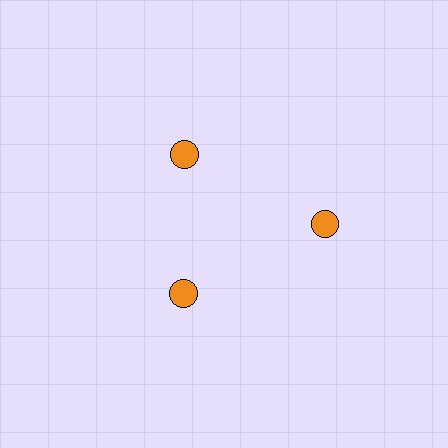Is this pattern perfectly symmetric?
No. The 3 orange circles are arranged in a ring, but one element near the 3 o'clock position is pushed outward from the center, breaking the 3-fold rotational symmetry.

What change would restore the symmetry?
The symmetry would be restored by moving it inward, back onto the ring so that all 3 circles sit at equal angles and equal distance from the center.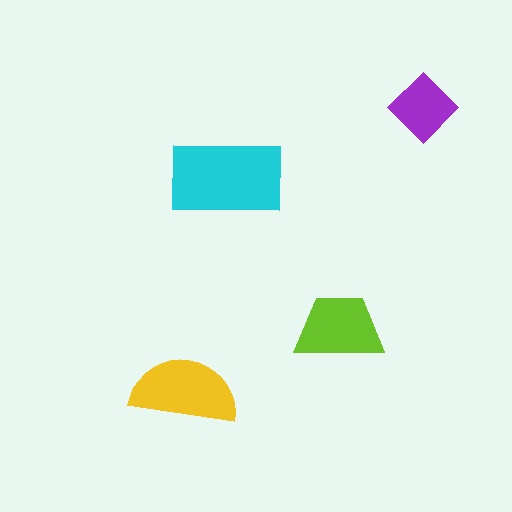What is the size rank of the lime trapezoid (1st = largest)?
3rd.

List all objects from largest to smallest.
The cyan rectangle, the yellow semicircle, the lime trapezoid, the purple diamond.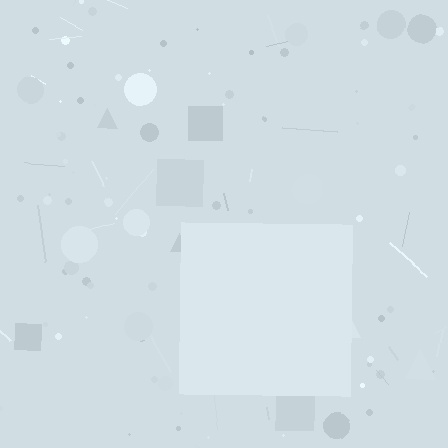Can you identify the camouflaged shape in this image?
The camouflaged shape is a square.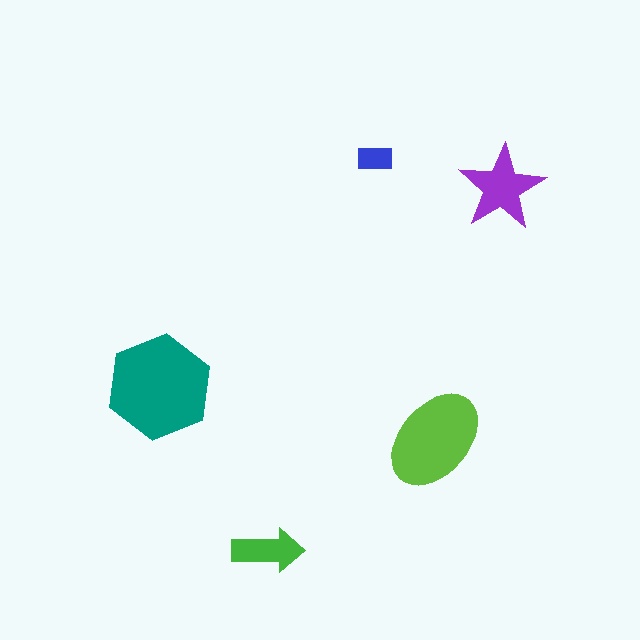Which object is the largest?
The teal hexagon.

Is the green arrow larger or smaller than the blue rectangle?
Larger.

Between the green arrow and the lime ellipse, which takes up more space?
The lime ellipse.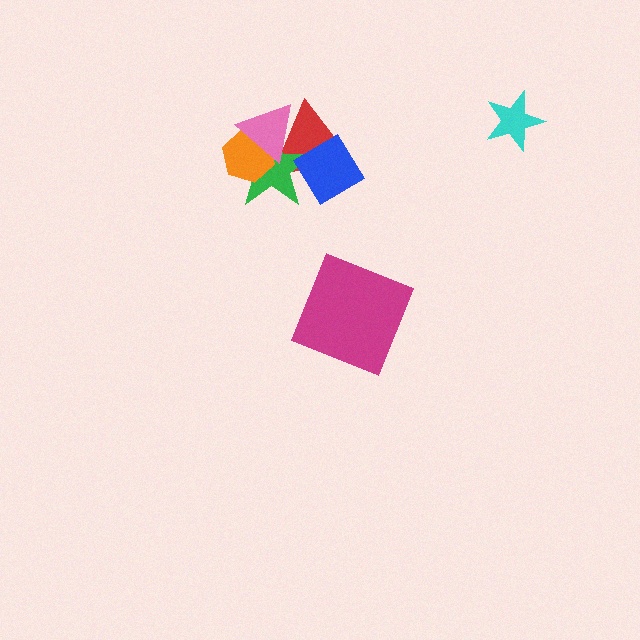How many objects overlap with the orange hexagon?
3 objects overlap with the orange hexagon.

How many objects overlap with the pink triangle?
3 objects overlap with the pink triangle.